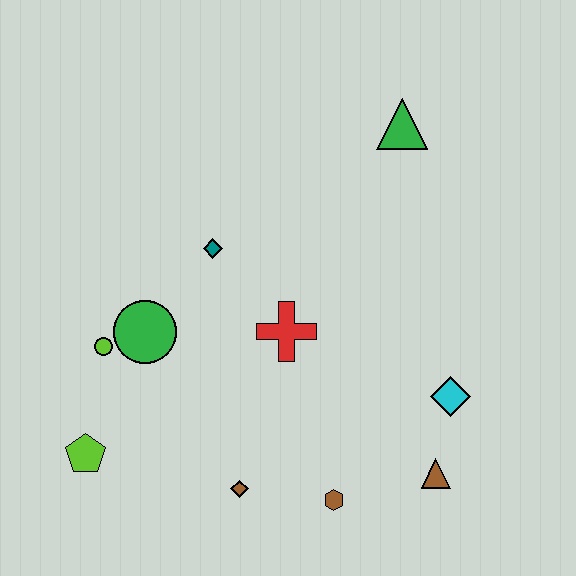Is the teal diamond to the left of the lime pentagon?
No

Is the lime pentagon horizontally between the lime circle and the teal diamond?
No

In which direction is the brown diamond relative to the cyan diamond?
The brown diamond is to the left of the cyan diamond.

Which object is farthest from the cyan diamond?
The lime pentagon is farthest from the cyan diamond.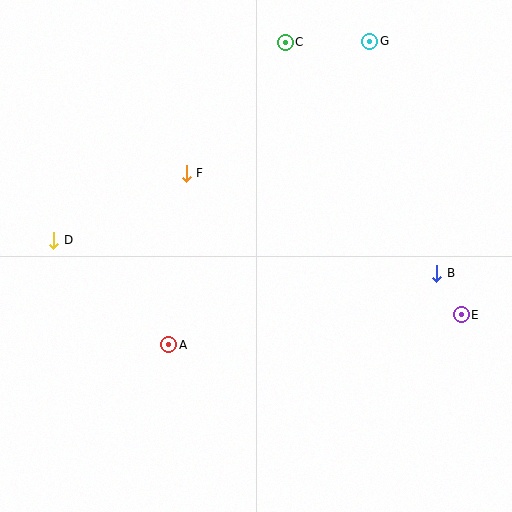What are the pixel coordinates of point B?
Point B is at (437, 273).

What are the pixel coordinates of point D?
Point D is at (54, 240).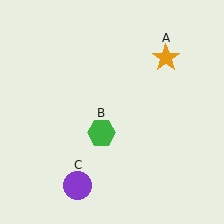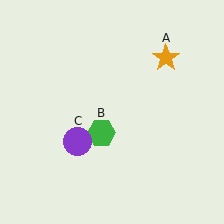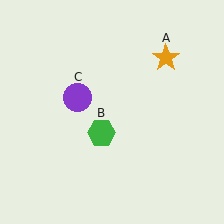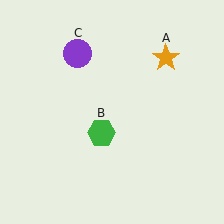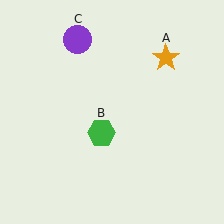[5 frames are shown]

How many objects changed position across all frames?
1 object changed position: purple circle (object C).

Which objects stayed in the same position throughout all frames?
Orange star (object A) and green hexagon (object B) remained stationary.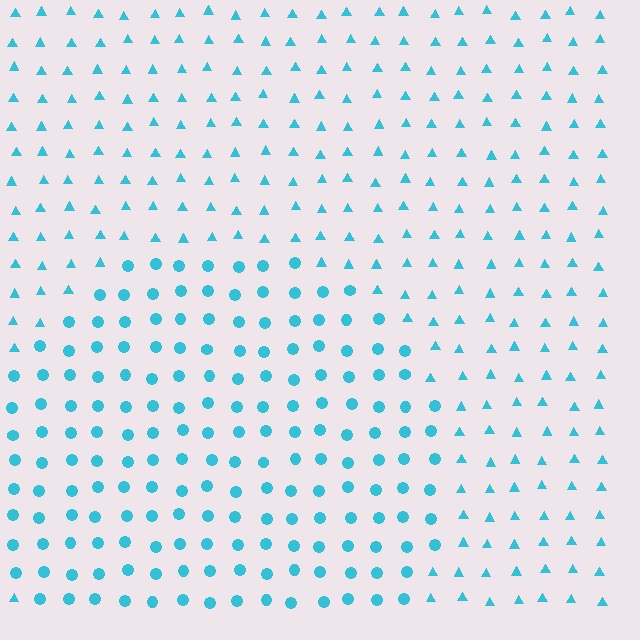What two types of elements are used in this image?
The image uses circles inside the circle region and triangles outside it.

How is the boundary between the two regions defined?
The boundary is defined by a change in element shape: circles inside vs. triangles outside. All elements share the same color and spacing.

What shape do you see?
I see a circle.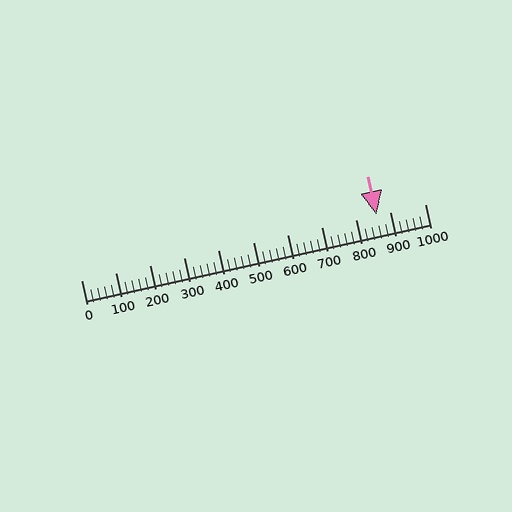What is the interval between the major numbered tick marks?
The major tick marks are spaced 100 units apart.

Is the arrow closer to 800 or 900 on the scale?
The arrow is closer to 900.